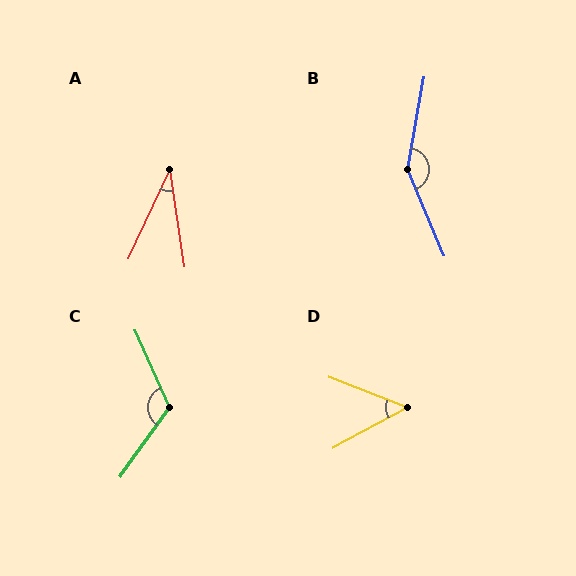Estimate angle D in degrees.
Approximately 50 degrees.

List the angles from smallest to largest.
A (33°), D (50°), C (121°), B (148°).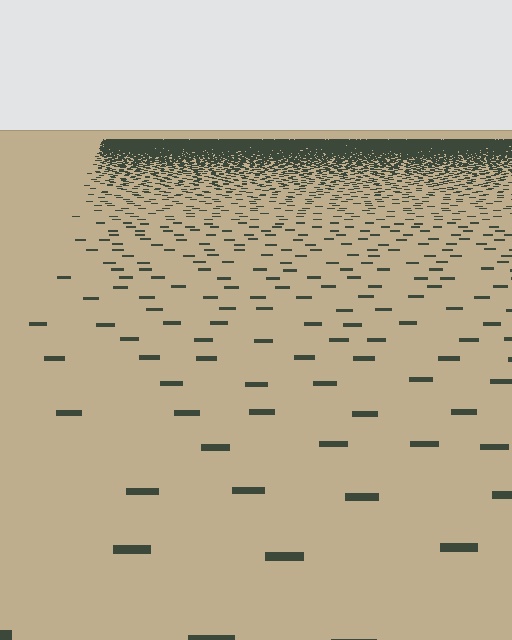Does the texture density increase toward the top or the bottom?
Density increases toward the top.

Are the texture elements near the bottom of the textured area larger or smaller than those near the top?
Larger. Near the bottom, elements are closer to the viewer and appear at a bigger on-screen size.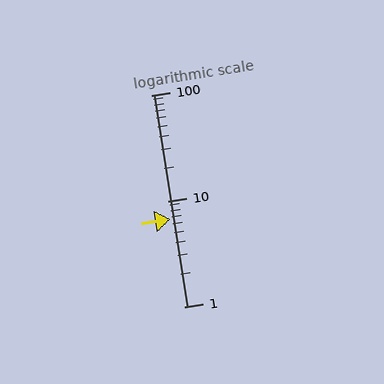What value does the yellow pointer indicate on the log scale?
The pointer indicates approximately 6.7.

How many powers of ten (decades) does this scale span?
The scale spans 2 decades, from 1 to 100.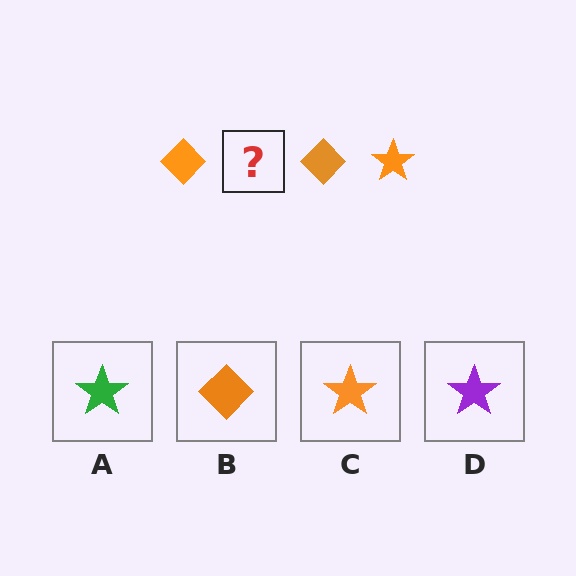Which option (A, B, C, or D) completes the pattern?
C.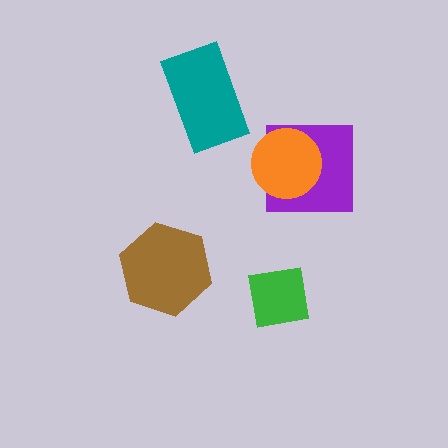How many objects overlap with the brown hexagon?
0 objects overlap with the brown hexagon.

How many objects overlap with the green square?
0 objects overlap with the green square.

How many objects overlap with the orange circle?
1 object overlaps with the orange circle.